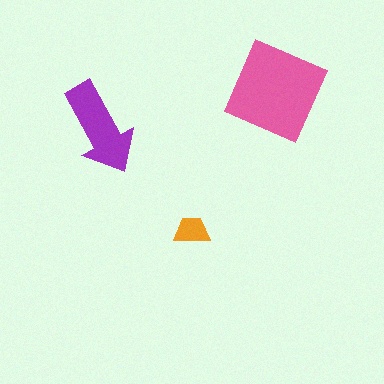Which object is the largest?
The pink diamond.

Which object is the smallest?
The orange trapezoid.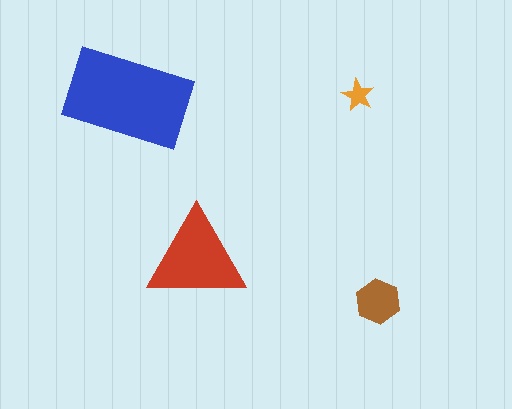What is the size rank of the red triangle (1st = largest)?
2nd.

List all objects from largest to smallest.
The blue rectangle, the red triangle, the brown hexagon, the orange star.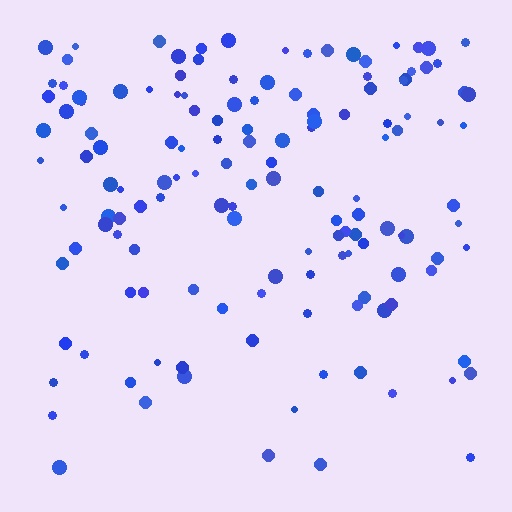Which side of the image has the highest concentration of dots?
The top.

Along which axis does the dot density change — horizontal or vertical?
Vertical.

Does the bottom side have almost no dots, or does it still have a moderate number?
Still a moderate number, just noticeably fewer than the top.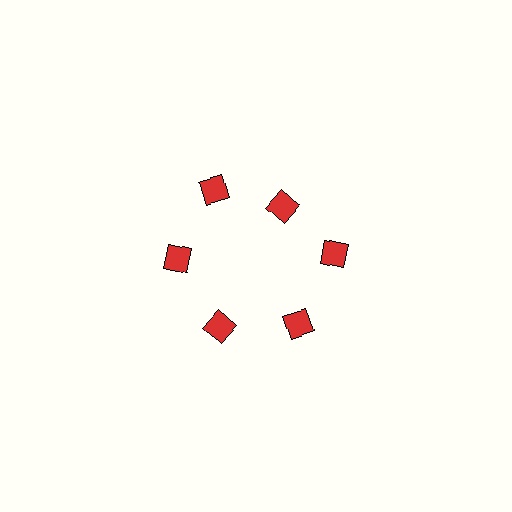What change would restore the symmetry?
The symmetry would be restored by moving it outward, back onto the ring so that all 6 diamonds sit at equal angles and equal distance from the center.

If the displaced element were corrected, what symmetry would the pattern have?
It would have 6-fold rotational symmetry — the pattern would map onto itself every 60 degrees.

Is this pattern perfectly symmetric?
No. The 6 red diamonds are arranged in a ring, but one element near the 1 o'clock position is pulled inward toward the center, breaking the 6-fold rotational symmetry.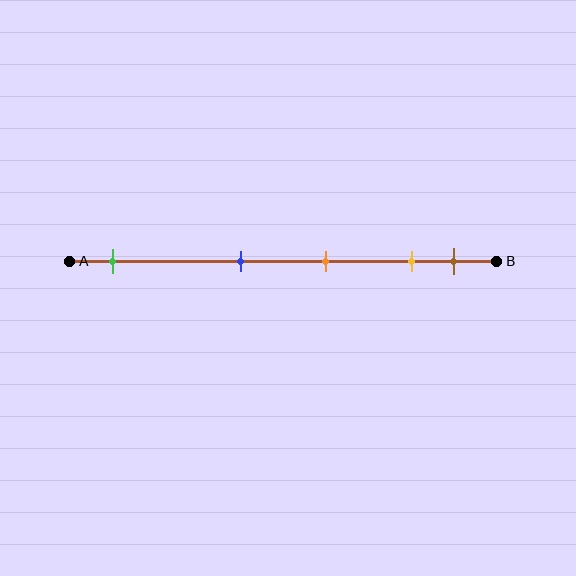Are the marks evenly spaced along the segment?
No, the marks are not evenly spaced.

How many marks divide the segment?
There are 5 marks dividing the segment.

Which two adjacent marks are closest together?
The yellow and brown marks are the closest adjacent pair.